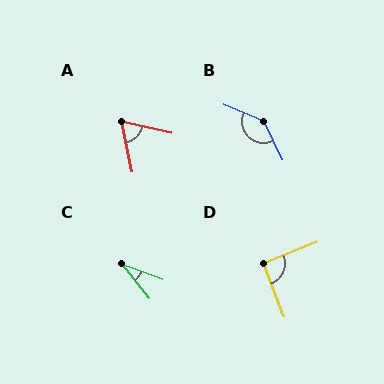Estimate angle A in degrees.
Approximately 65 degrees.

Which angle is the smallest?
C, at approximately 31 degrees.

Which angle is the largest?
B, at approximately 138 degrees.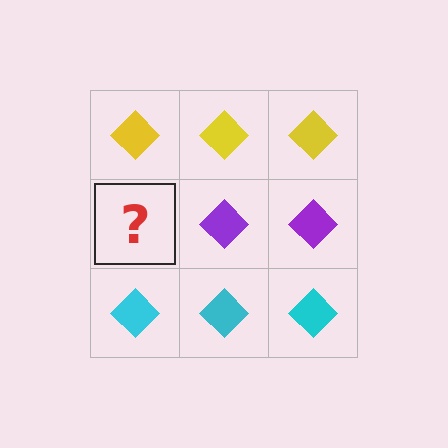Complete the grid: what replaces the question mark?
The question mark should be replaced with a purple diamond.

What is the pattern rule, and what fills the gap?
The rule is that each row has a consistent color. The gap should be filled with a purple diamond.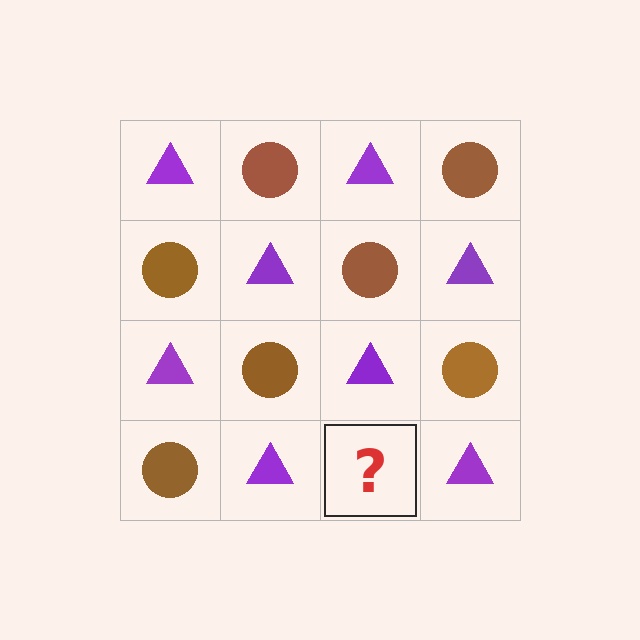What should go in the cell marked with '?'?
The missing cell should contain a brown circle.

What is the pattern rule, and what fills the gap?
The rule is that it alternates purple triangle and brown circle in a checkerboard pattern. The gap should be filled with a brown circle.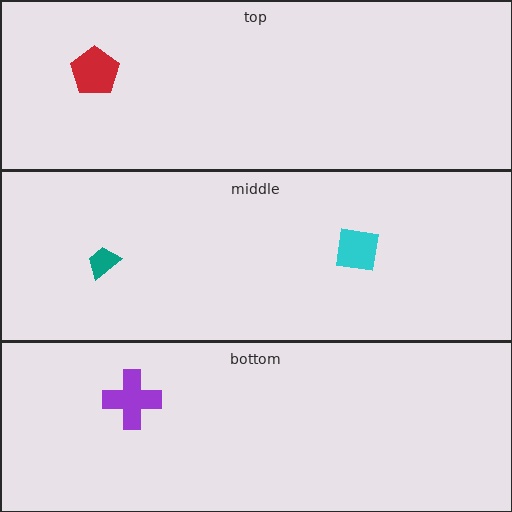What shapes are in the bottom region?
The purple cross.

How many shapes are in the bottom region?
1.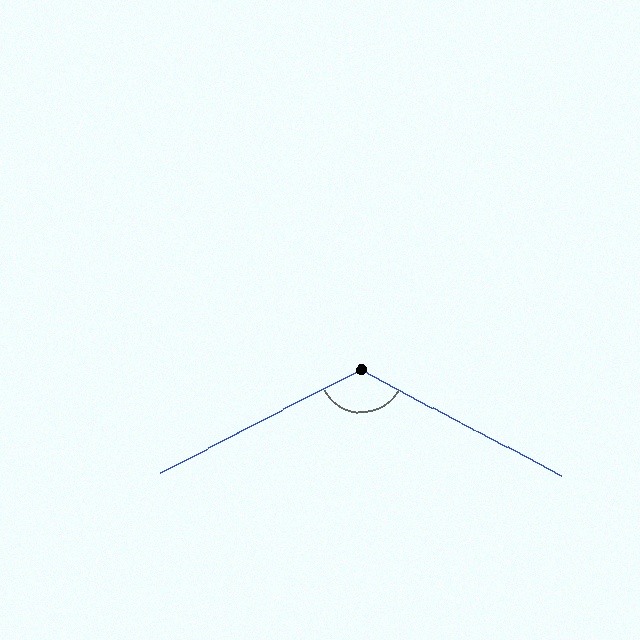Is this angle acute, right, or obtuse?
It is obtuse.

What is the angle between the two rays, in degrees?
Approximately 125 degrees.